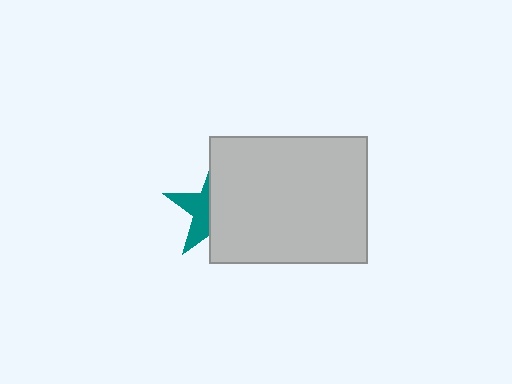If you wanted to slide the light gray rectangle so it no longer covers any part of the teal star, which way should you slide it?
Slide it right — that is the most direct way to separate the two shapes.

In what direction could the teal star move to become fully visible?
The teal star could move left. That would shift it out from behind the light gray rectangle entirely.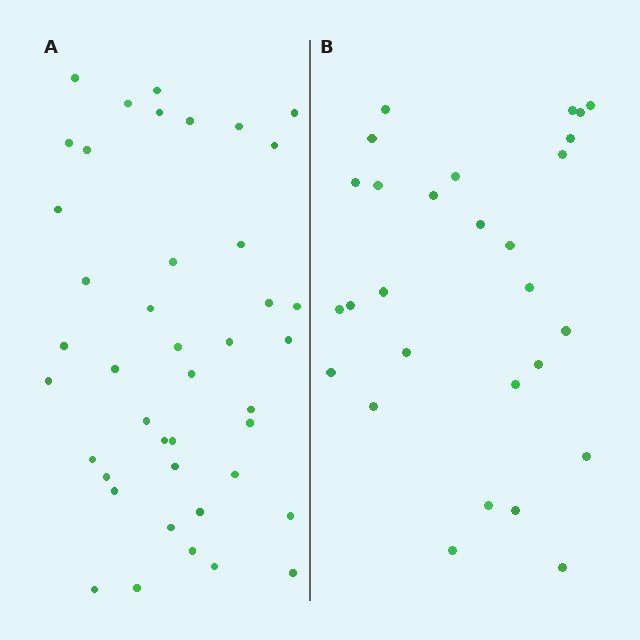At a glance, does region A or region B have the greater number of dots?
Region A (the left region) has more dots.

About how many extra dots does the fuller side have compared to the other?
Region A has approximately 15 more dots than region B.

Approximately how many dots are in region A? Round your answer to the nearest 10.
About 40 dots. (The exact count is 42, which rounds to 40.)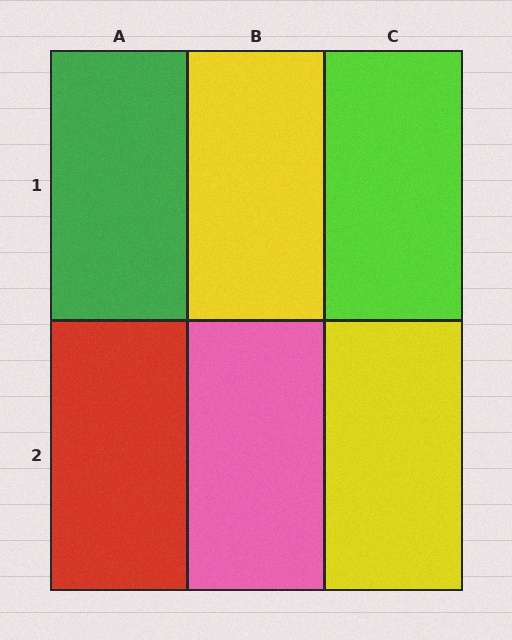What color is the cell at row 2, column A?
Red.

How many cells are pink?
1 cell is pink.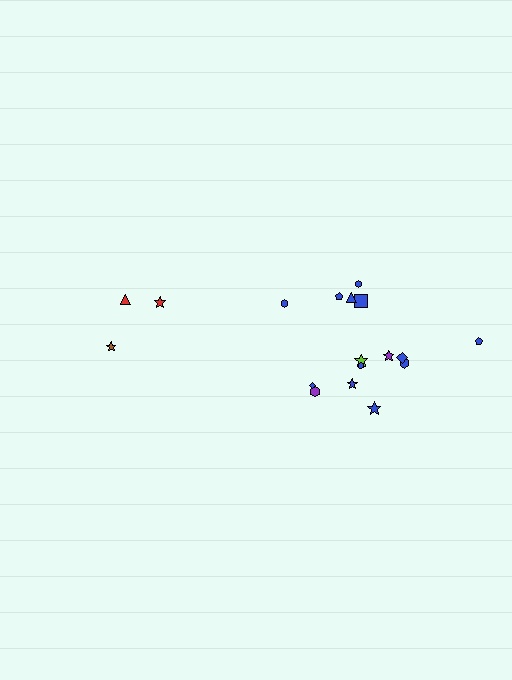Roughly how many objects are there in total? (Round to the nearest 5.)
Roughly 20 objects in total.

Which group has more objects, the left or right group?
The right group.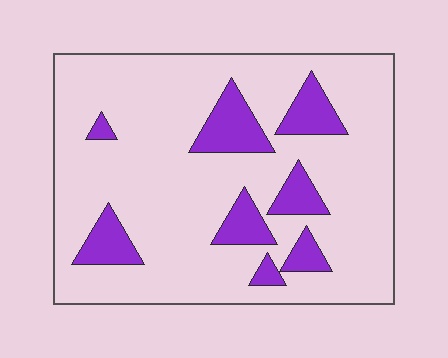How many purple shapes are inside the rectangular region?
8.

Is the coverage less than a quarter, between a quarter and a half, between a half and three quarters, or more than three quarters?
Less than a quarter.